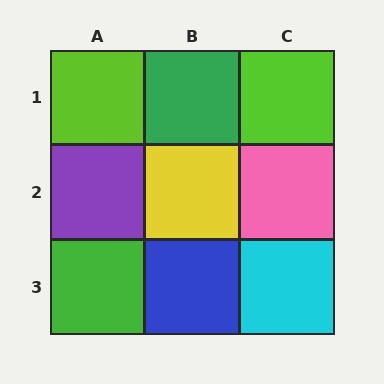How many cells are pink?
1 cell is pink.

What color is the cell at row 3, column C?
Cyan.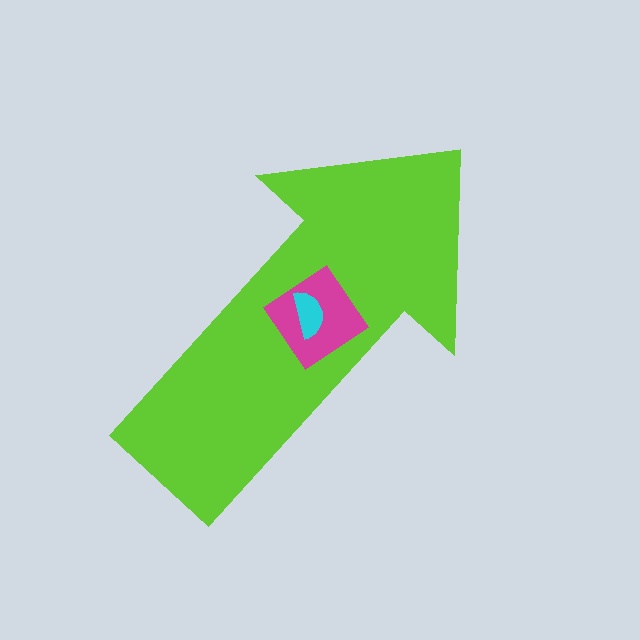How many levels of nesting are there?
3.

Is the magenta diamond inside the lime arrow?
Yes.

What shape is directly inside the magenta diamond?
The cyan semicircle.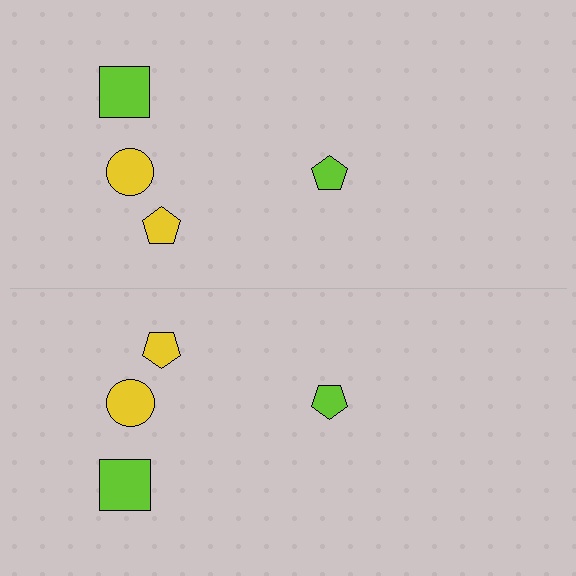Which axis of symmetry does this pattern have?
The pattern has a horizontal axis of symmetry running through the center of the image.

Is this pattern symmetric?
Yes, this pattern has bilateral (reflection) symmetry.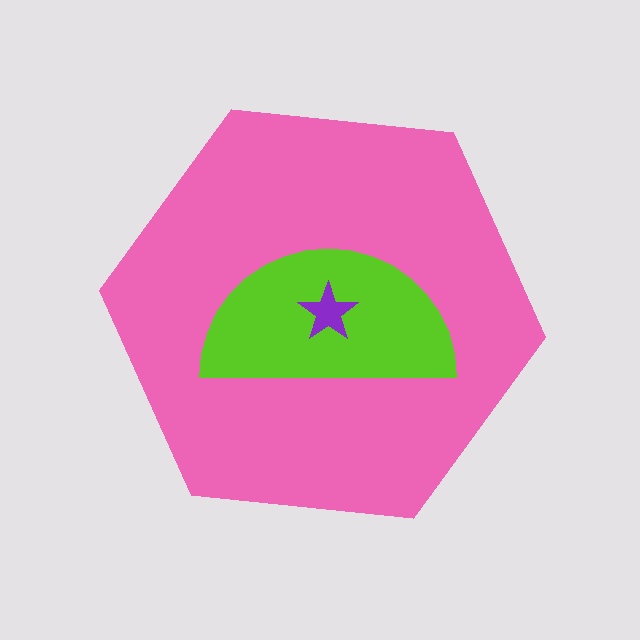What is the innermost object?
The purple star.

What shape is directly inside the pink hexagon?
The lime semicircle.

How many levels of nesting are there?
3.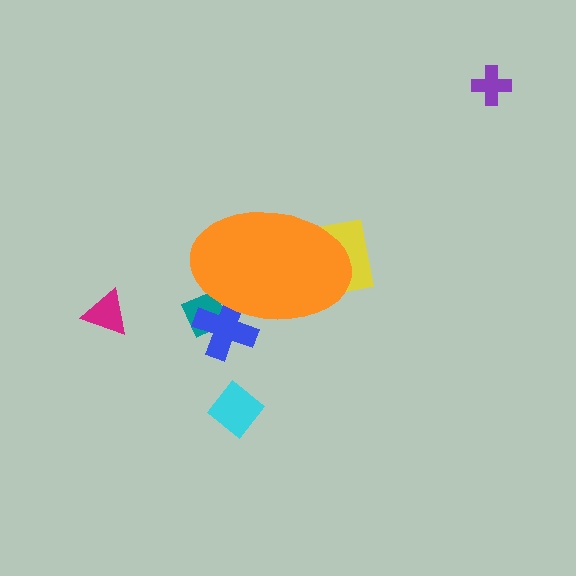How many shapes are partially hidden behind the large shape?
3 shapes are partially hidden.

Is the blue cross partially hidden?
Yes, the blue cross is partially hidden behind the orange ellipse.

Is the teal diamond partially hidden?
Yes, the teal diamond is partially hidden behind the orange ellipse.